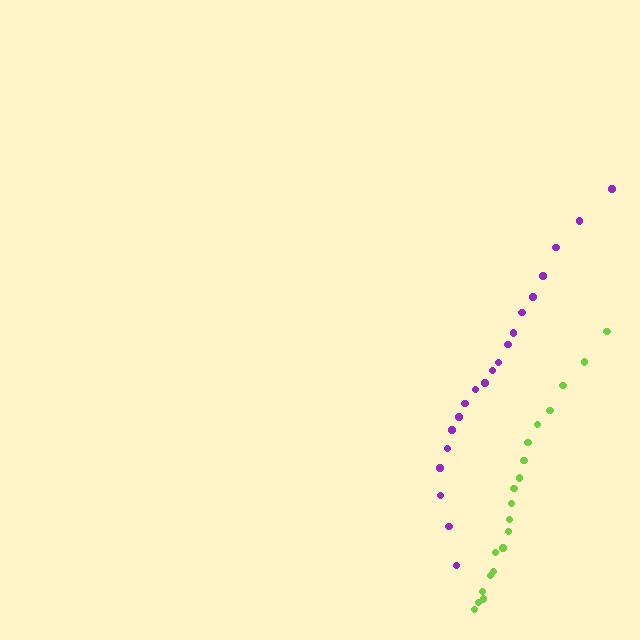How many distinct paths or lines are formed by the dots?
There are 2 distinct paths.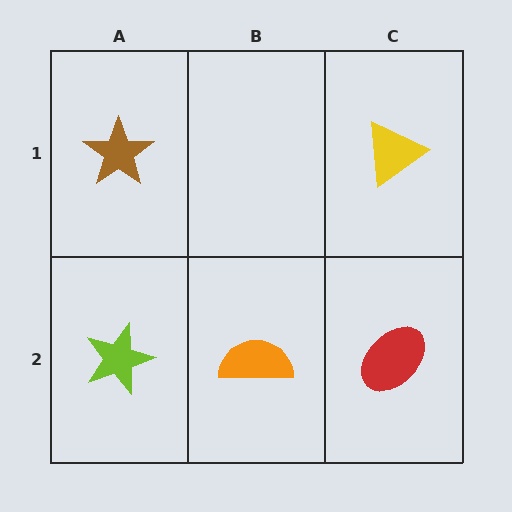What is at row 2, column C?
A red ellipse.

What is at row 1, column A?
A brown star.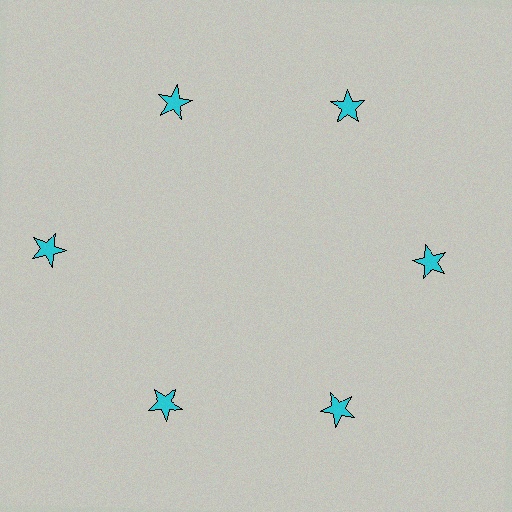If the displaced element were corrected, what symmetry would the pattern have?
It would have 6-fold rotational symmetry — the pattern would map onto itself every 60 degrees.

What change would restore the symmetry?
The symmetry would be restored by moving it inward, back onto the ring so that all 6 stars sit at equal angles and equal distance from the center.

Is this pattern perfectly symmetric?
No. The 6 cyan stars are arranged in a ring, but one element near the 9 o'clock position is pushed outward from the center, breaking the 6-fold rotational symmetry.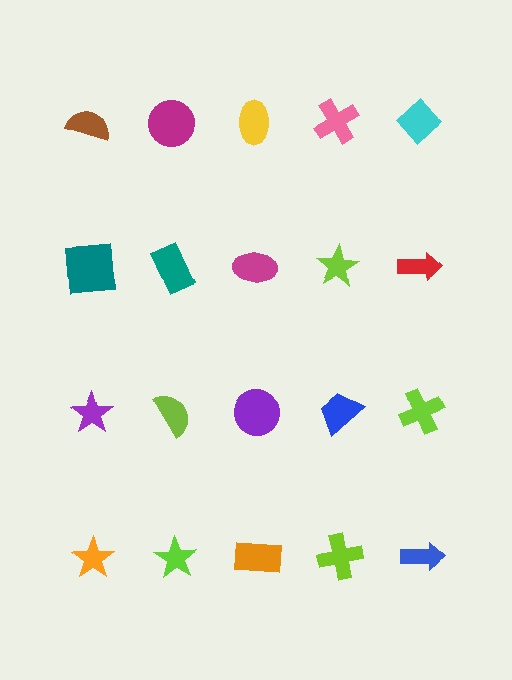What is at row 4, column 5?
A blue arrow.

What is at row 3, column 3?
A purple circle.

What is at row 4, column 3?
An orange rectangle.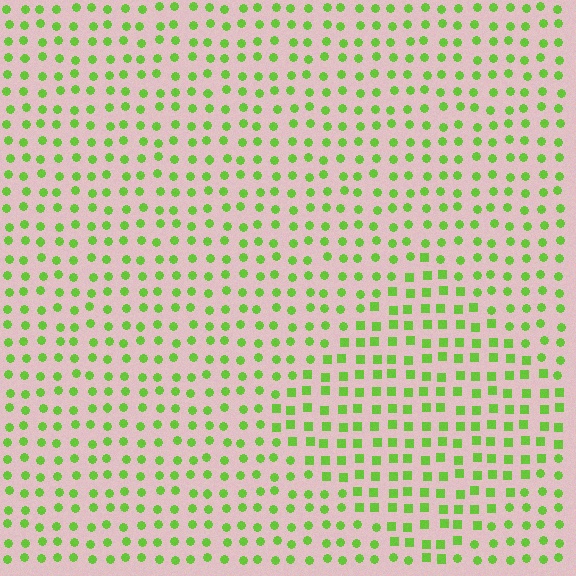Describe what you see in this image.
The image is filled with small lime elements arranged in a uniform grid. A diamond-shaped region contains squares, while the surrounding area contains circles. The boundary is defined purely by the change in element shape.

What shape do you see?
I see a diamond.